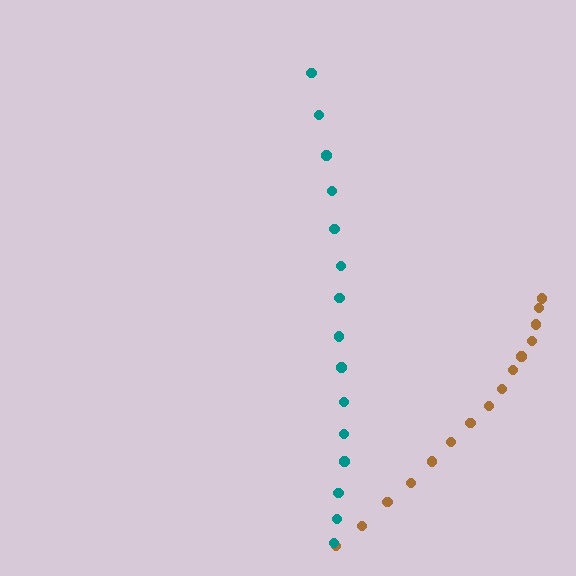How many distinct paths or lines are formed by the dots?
There are 2 distinct paths.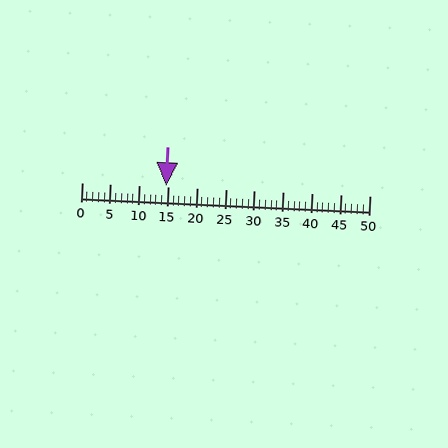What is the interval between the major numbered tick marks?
The major tick marks are spaced 5 units apart.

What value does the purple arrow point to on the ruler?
The purple arrow points to approximately 15.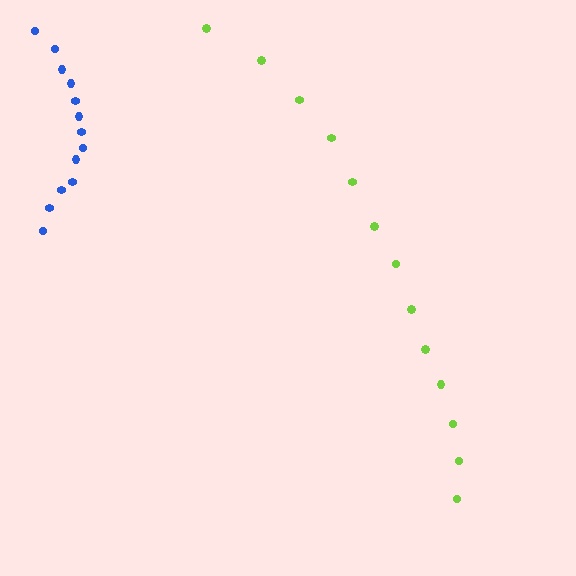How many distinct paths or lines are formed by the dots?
There are 2 distinct paths.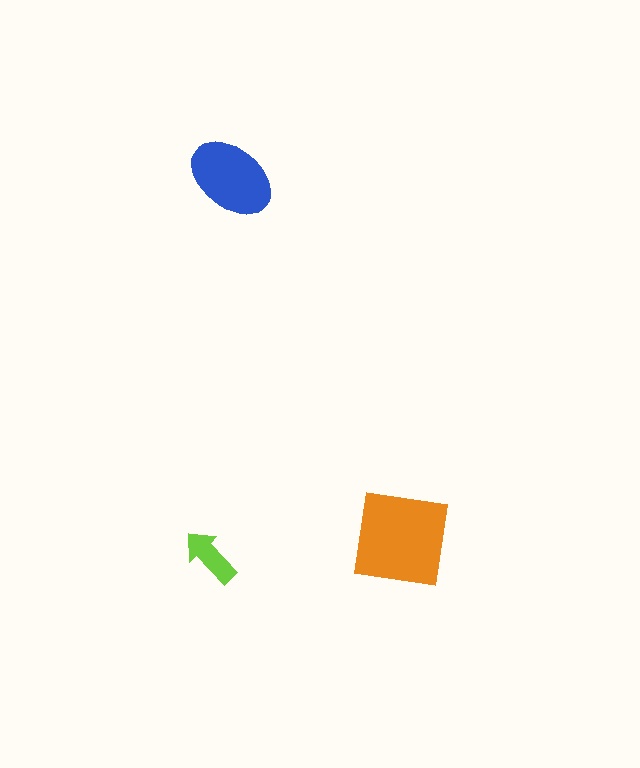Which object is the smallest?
The lime arrow.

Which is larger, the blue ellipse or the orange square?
The orange square.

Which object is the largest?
The orange square.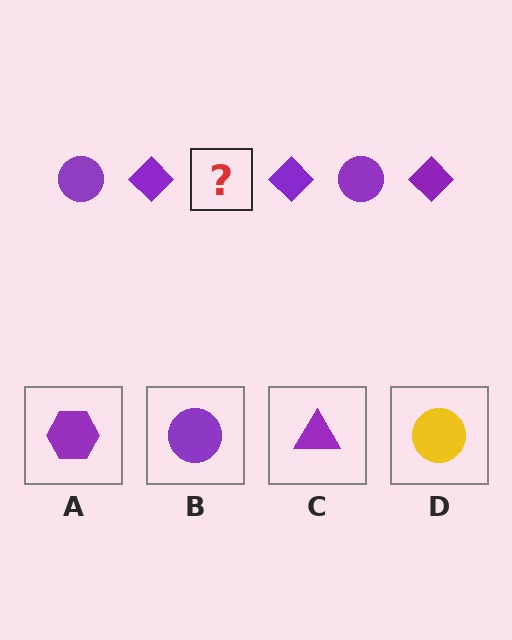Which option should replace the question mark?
Option B.